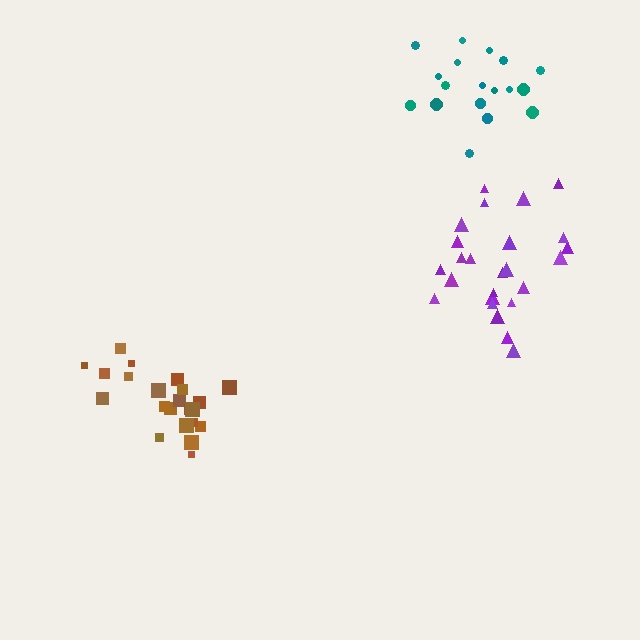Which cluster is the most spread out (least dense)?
Purple.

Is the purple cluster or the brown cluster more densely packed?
Brown.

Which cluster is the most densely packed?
Teal.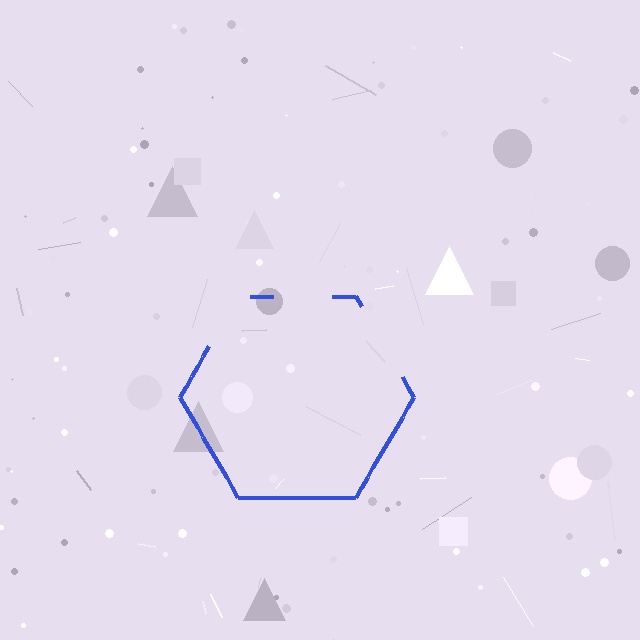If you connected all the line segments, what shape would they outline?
They would outline a hexagon.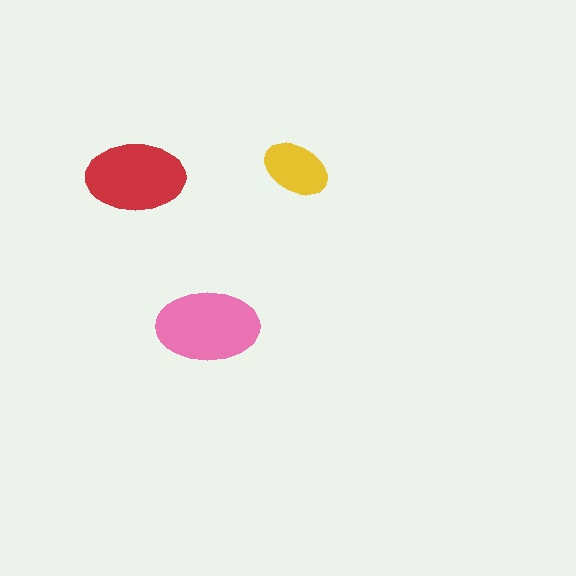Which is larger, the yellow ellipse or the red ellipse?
The red one.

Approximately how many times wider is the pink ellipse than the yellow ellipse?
About 1.5 times wider.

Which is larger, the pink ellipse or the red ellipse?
The pink one.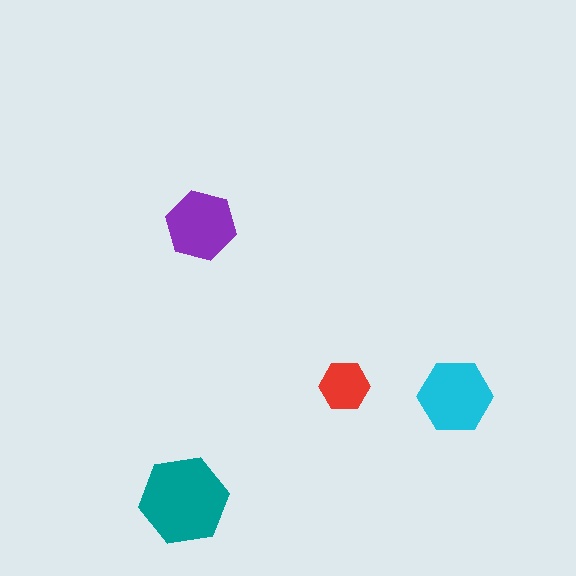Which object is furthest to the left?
The teal hexagon is leftmost.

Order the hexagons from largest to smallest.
the teal one, the cyan one, the purple one, the red one.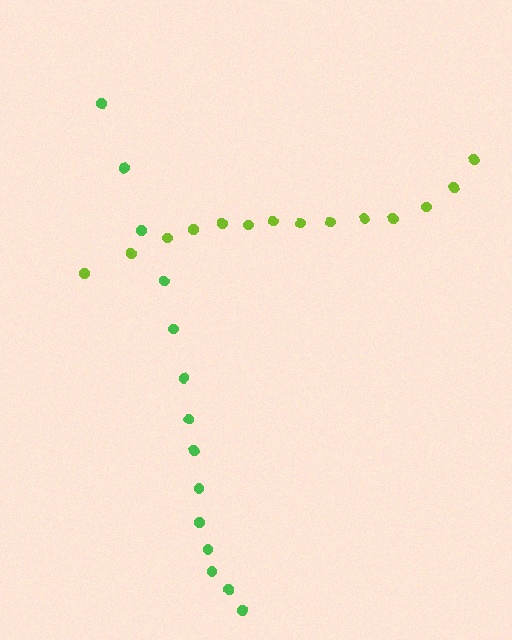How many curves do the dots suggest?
There are 2 distinct paths.